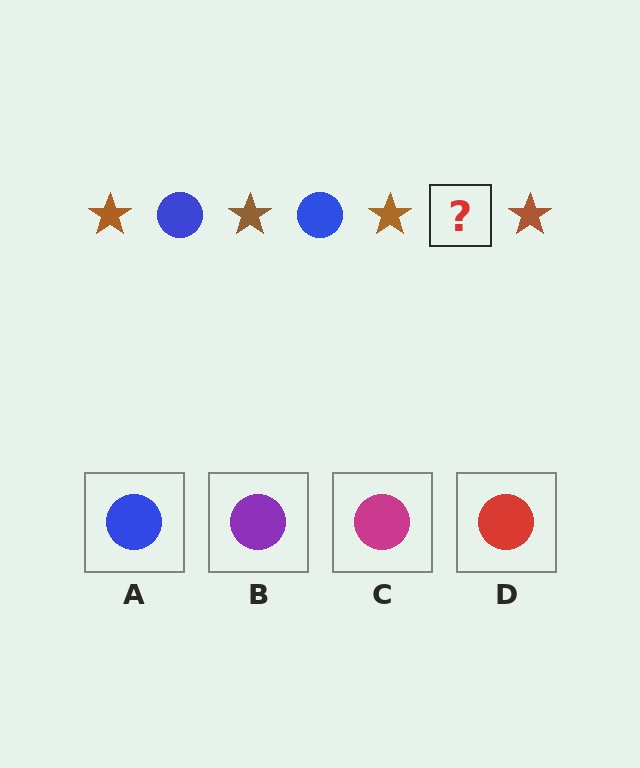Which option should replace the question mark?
Option A.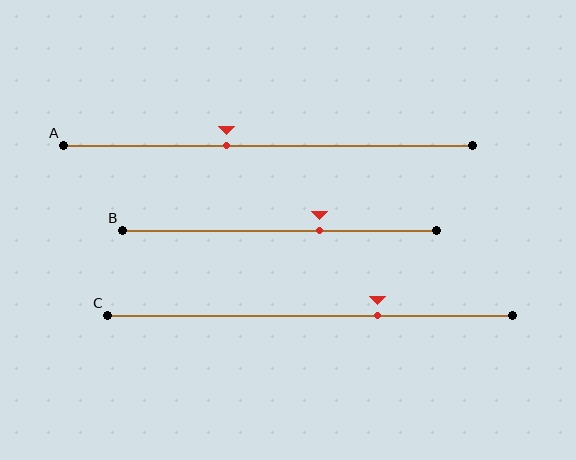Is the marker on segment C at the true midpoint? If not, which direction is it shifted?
No, the marker on segment C is shifted to the right by about 17% of the segment length.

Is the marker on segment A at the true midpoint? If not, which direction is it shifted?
No, the marker on segment A is shifted to the left by about 10% of the segment length.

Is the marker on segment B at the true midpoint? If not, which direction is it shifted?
No, the marker on segment B is shifted to the right by about 13% of the segment length.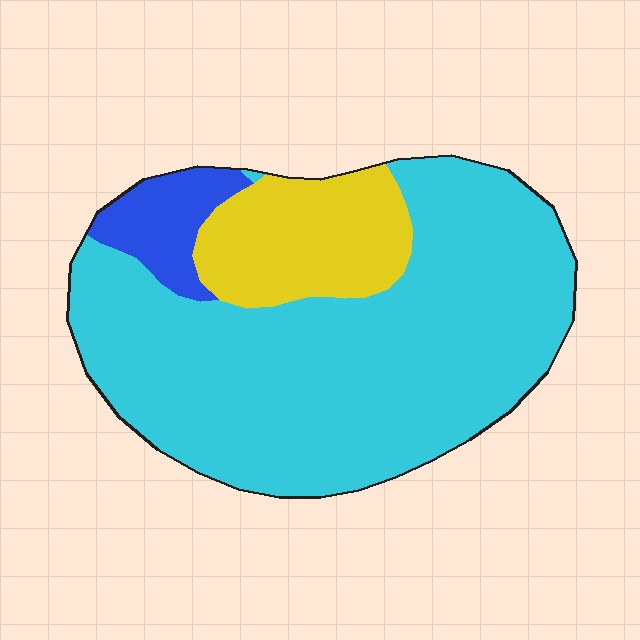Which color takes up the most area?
Cyan, at roughly 75%.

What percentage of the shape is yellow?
Yellow takes up about one sixth (1/6) of the shape.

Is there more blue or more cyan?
Cyan.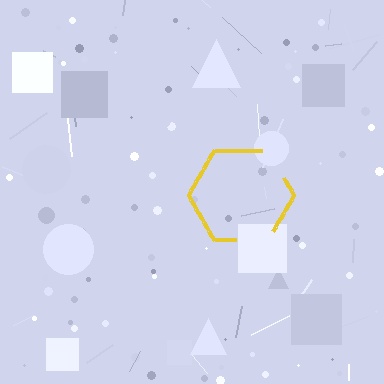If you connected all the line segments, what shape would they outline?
They would outline a hexagon.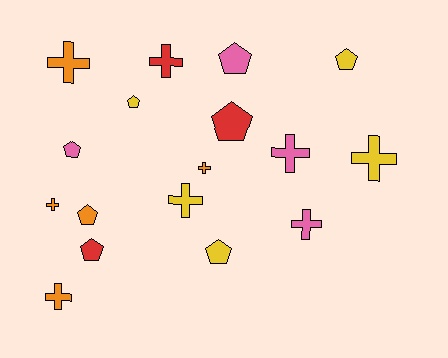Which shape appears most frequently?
Cross, with 9 objects.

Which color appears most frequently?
Yellow, with 5 objects.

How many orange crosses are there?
There are 4 orange crosses.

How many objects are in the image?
There are 17 objects.